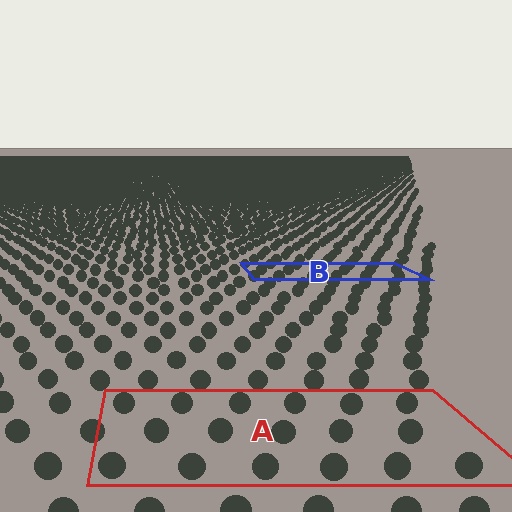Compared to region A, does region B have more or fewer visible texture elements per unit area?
Region B has more texture elements per unit area — they are packed more densely because it is farther away.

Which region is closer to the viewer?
Region A is closer. The texture elements there are larger and more spread out.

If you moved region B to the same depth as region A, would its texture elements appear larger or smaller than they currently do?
They would appear larger. At a closer depth, the same texture elements are projected at a bigger on-screen size.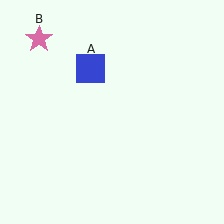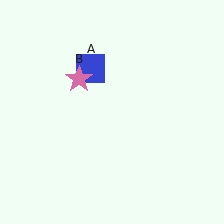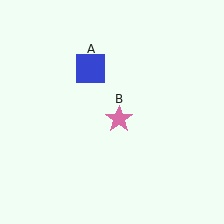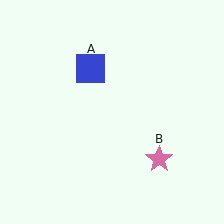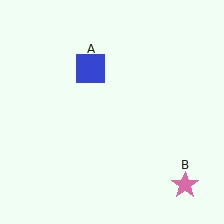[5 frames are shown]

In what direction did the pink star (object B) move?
The pink star (object B) moved down and to the right.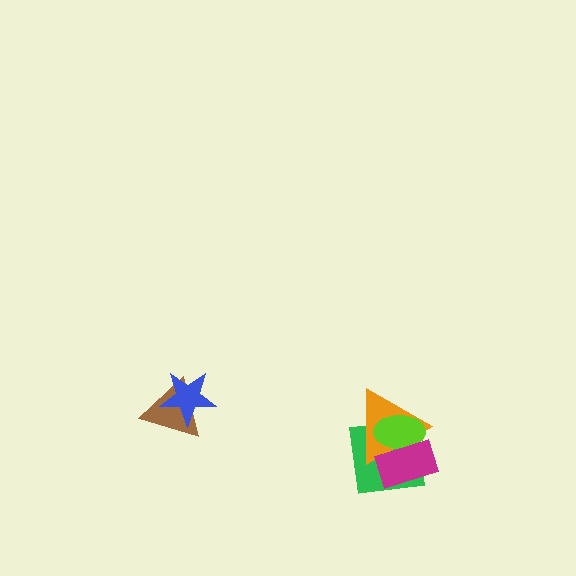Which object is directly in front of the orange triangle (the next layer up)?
The lime ellipse is directly in front of the orange triangle.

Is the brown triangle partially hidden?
Yes, it is partially covered by another shape.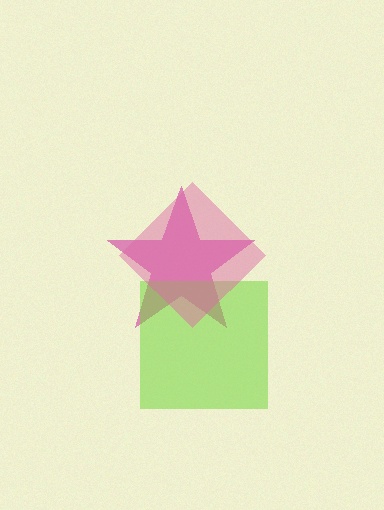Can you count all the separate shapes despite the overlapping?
Yes, there are 3 separate shapes.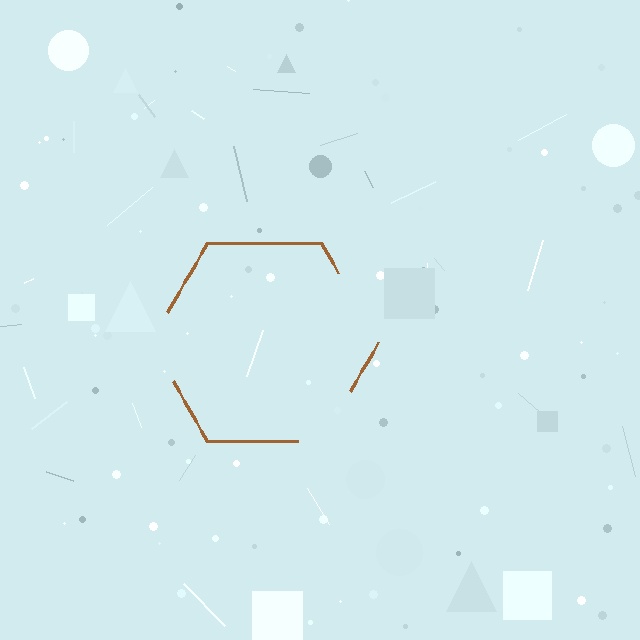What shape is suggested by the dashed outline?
The dashed outline suggests a hexagon.